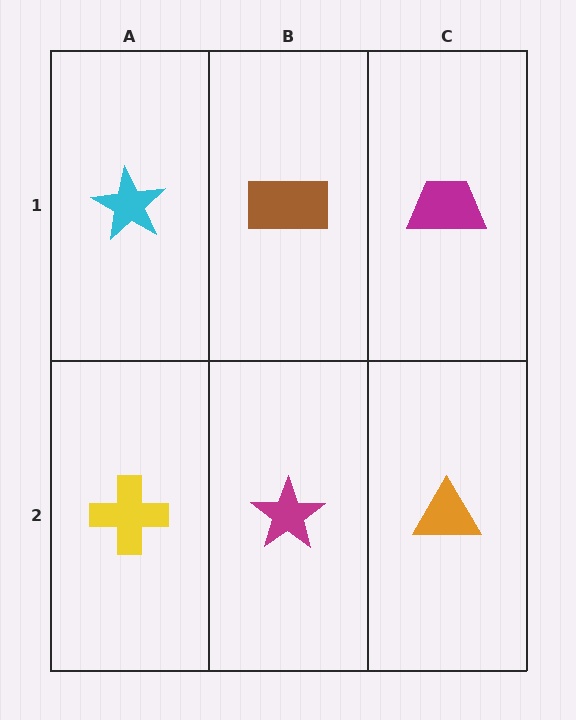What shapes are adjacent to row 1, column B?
A magenta star (row 2, column B), a cyan star (row 1, column A), a magenta trapezoid (row 1, column C).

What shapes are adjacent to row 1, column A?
A yellow cross (row 2, column A), a brown rectangle (row 1, column B).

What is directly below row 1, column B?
A magenta star.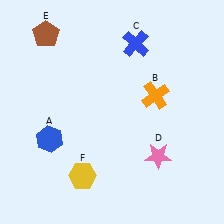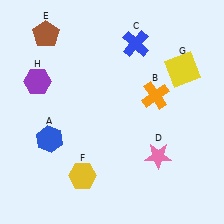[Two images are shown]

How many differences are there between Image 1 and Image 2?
There are 2 differences between the two images.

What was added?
A yellow square (G), a purple hexagon (H) were added in Image 2.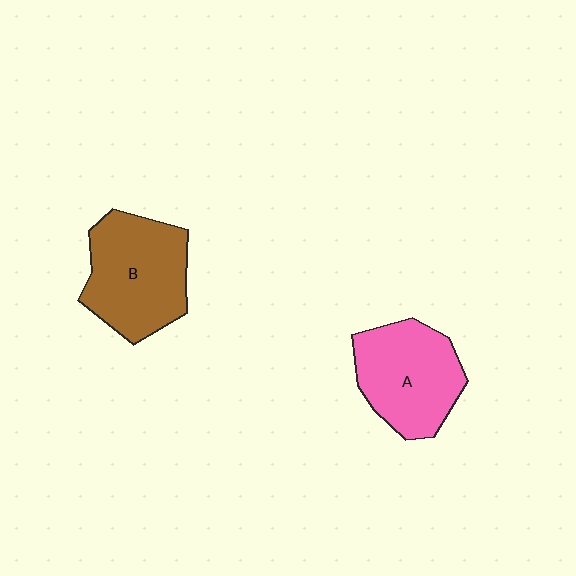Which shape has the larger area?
Shape B (brown).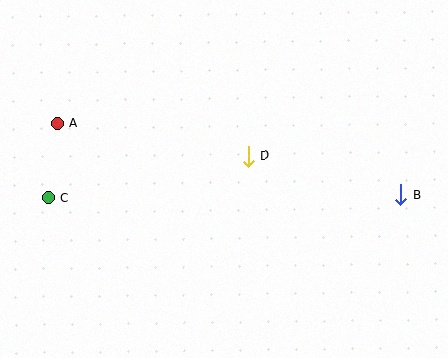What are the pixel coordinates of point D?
Point D is at (248, 156).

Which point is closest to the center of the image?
Point D at (248, 156) is closest to the center.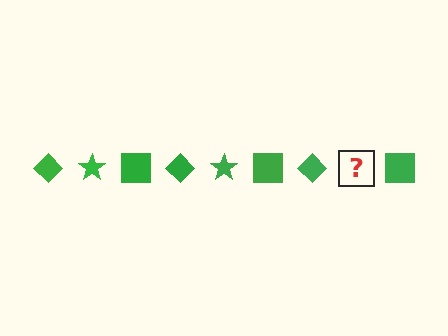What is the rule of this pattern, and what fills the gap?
The rule is that the pattern cycles through diamond, star, square shapes in green. The gap should be filled with a green star.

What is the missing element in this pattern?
The missing element is a green star.